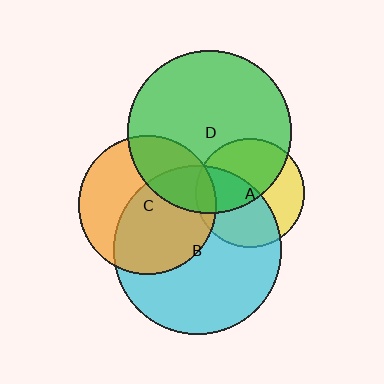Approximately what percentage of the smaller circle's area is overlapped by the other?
Approximately 50%.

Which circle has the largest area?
Circle B (cyan).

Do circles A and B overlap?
Yes.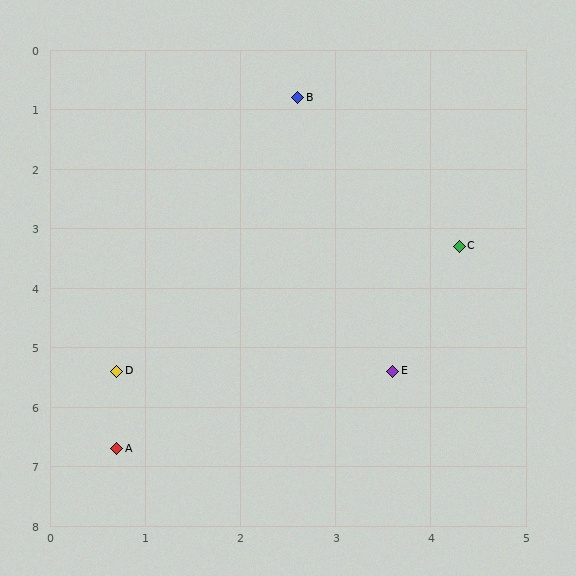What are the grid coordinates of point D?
Point D is at approximately (0.7, 5.4).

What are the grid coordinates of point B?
Point B is at approximately (2.6, 0.8).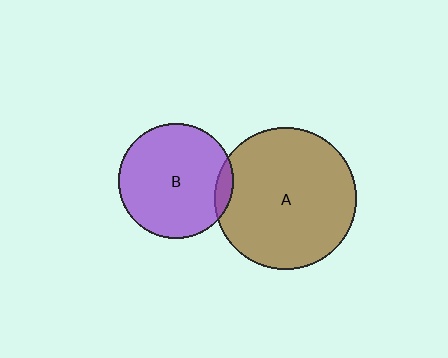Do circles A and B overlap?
Yes.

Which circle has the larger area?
Circle A (brown).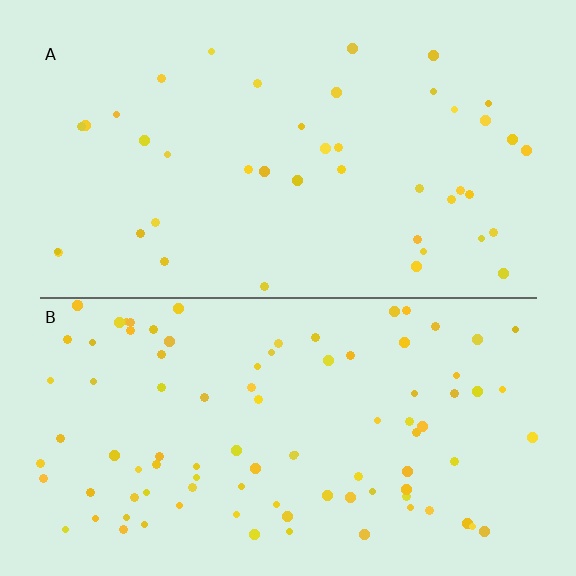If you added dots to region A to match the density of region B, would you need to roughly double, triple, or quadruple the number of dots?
Approximately double.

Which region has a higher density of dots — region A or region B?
B (the bottom).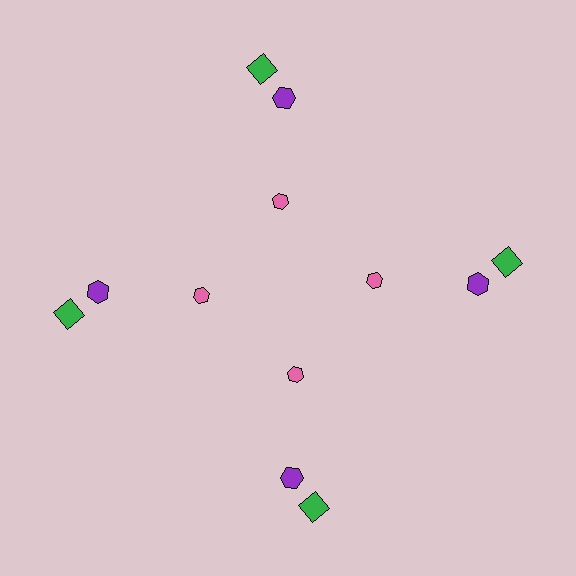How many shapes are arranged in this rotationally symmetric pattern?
There are 12 shapes, arranged in 4 groups of 3.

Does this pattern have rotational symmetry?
Yes, this pattern has 4-fold rotational symmetry. It looks the same after rotating 90 degrees around the center.